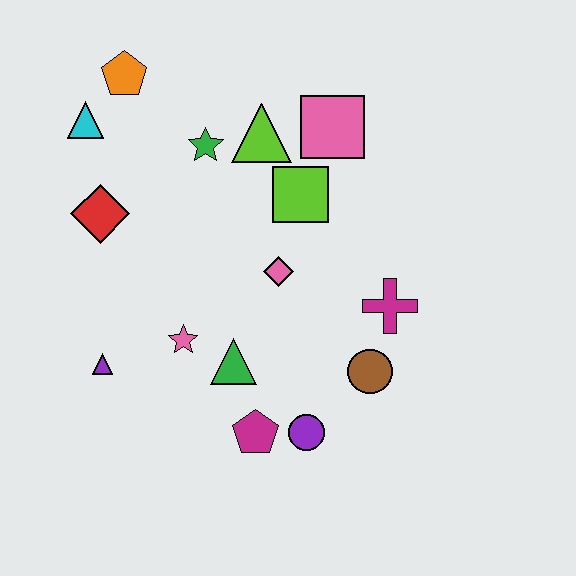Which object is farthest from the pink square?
The purple triangle is farthest from the pink square.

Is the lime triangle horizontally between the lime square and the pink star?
Yes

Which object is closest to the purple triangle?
The pink star is closest to the purple triangle.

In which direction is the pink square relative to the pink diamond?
The pink square is above the pink diamond.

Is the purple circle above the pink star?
No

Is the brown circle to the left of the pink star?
No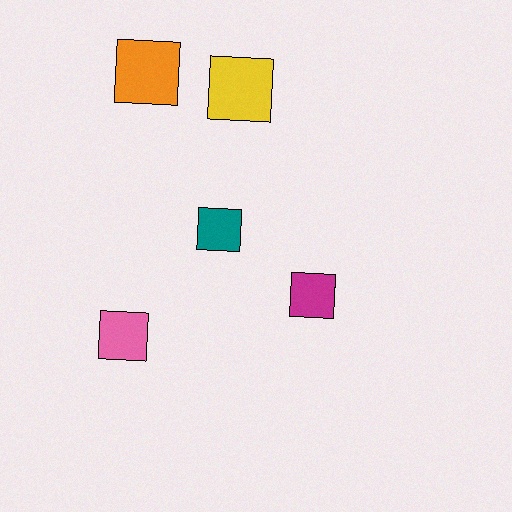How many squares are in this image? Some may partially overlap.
There are 5 squares.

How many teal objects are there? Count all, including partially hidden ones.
There is 1 teal object.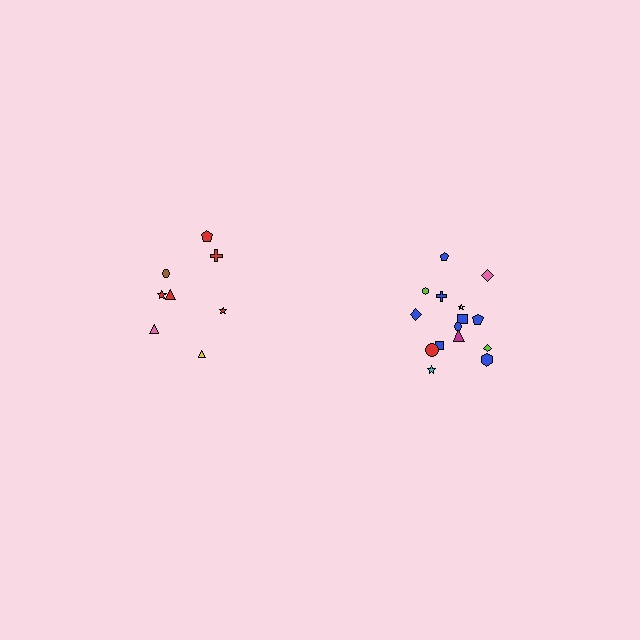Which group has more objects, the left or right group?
The right group.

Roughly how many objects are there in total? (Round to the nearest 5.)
Roughly 25 objects in total.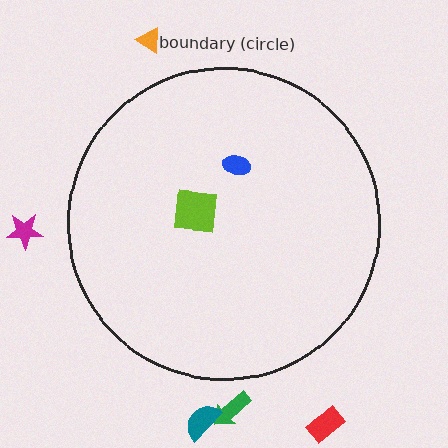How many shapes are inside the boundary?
2 inside, 5 outside.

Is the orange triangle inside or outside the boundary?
Outside.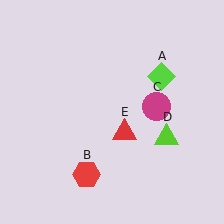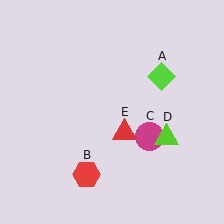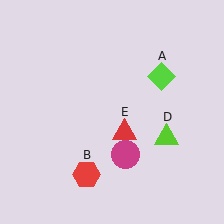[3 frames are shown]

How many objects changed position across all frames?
1 object changed position: magenta circle (object C).